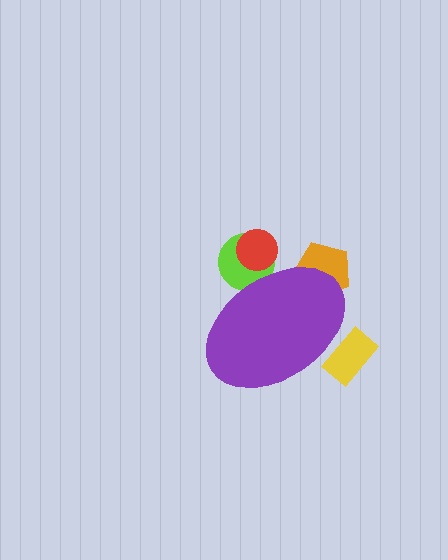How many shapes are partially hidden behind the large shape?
4 shapes are partially hidden.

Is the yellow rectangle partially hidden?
Yes, the yellow rectangle is partially hidden behind the purple ellipse.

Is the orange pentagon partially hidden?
Yes, the orange pentagon is partially hidden behind the purple ellipse.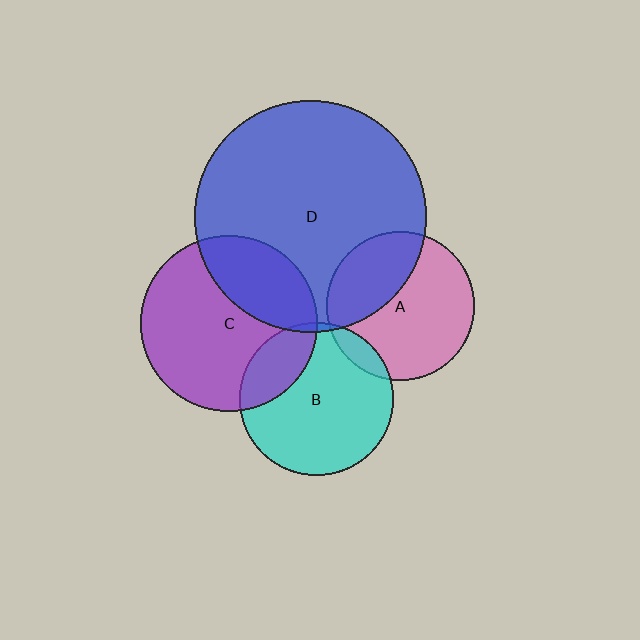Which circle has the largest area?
Circle D (blue).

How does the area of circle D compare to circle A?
Approximately 2.5 times.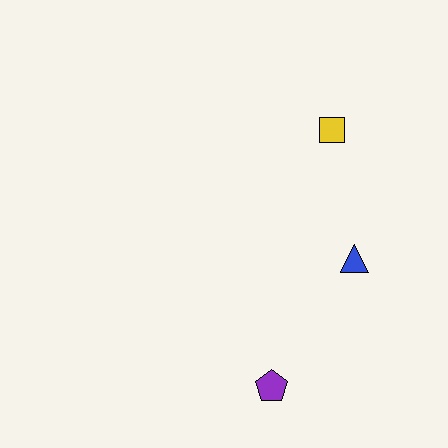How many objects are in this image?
There are 3 objects.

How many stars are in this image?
There are no stars.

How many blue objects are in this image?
There is 1 blue object.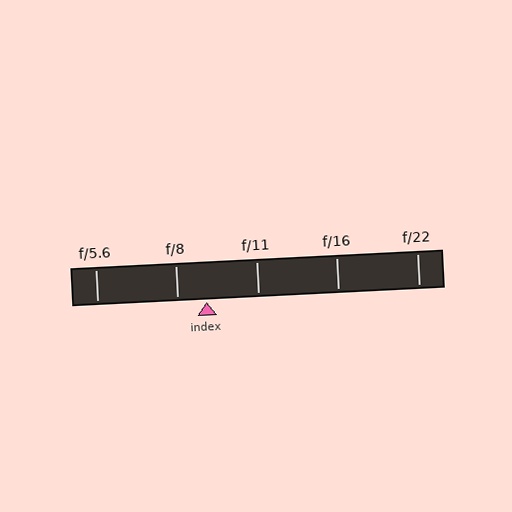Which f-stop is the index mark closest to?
The index mark is closest to f/8.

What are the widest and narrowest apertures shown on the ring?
The widest aperture shown is f/5.6 and the narrowest is f/22.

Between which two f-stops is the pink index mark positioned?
The index mark is between f/8 and f/11.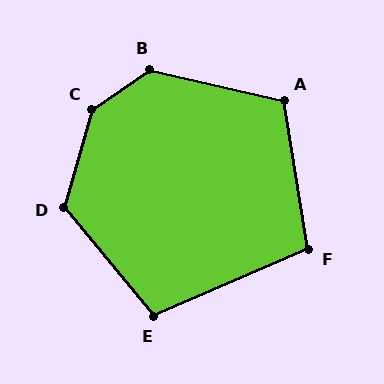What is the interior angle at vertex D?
Approximately 124 degrees (obtuse).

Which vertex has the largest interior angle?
C, at approximately 141 degrees.